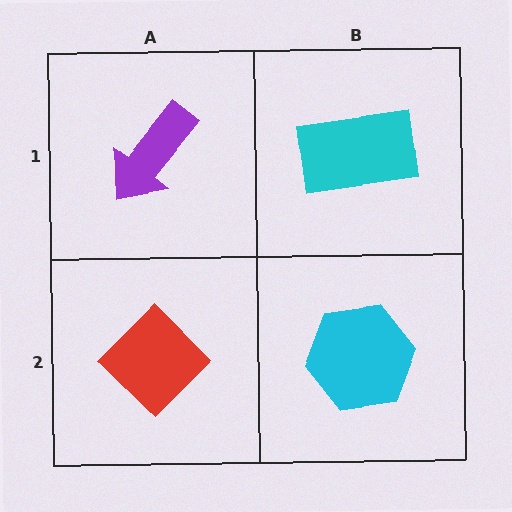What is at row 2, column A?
A red diamond.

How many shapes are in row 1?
2 shapes.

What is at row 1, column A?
A purple arrow.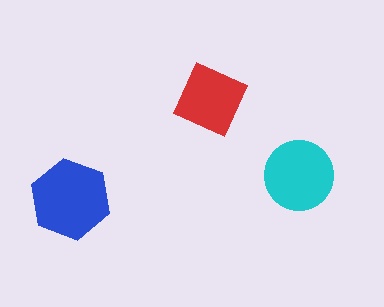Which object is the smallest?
The red square.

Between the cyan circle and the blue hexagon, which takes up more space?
The blue hexagon.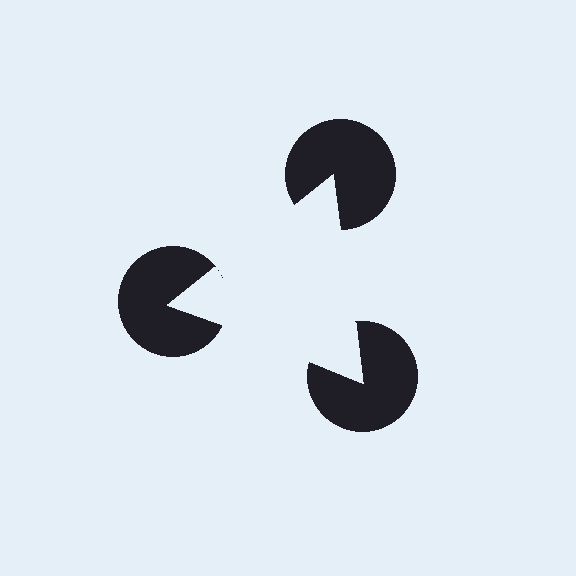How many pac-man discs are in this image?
There are 3 — one at each vertex of the illusory triangle.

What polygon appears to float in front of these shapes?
An illusory triangle — its edges are inferred from the aligned wedge cuts in the pac-man discs, not physically drawn.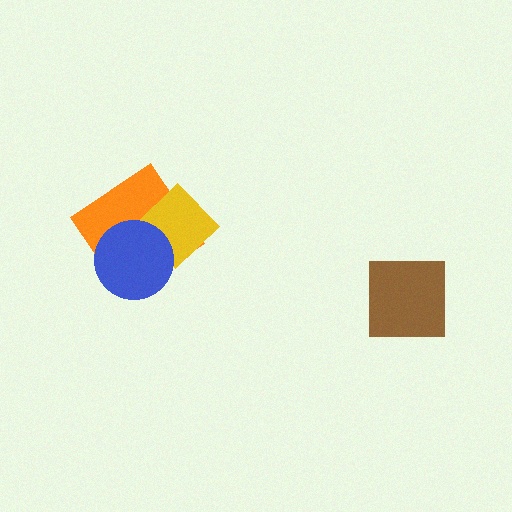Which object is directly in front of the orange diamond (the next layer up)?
The yellow diamond is directly in front of the orange diamond.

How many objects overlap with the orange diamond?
2 objects overlap with the orange diamond.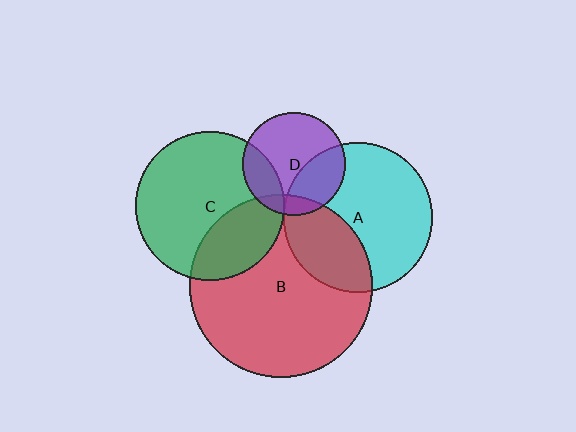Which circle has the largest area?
Circle B (red).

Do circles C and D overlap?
Yes.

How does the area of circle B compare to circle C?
Approximately 1.5 times.